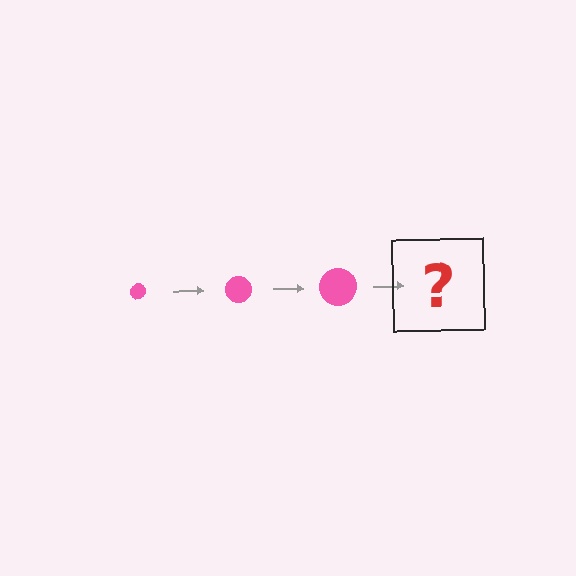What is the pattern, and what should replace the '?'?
The pattern is that the circle gets progressively larger each step. The '?' should be a pink circle, larger than the previous one.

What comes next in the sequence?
The next element should be a pink circle, larger than the previous one.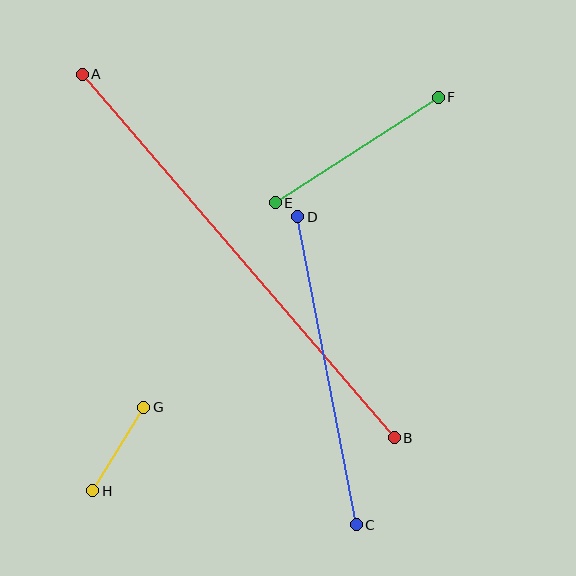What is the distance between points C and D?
The distance is approximately 313 pixels.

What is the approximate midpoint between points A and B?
The midpoint is at approximately (238, 256) pixels.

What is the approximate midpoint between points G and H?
The midpoint is at approximately (118, 449) pixels.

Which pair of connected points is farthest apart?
Points A and B are farthest apart.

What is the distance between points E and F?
The distance is approximately 194 pixels.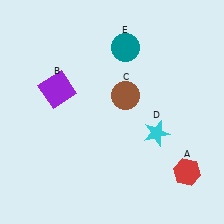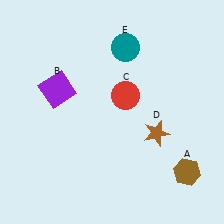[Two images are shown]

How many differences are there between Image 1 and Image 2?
There are 3 differences between the two images.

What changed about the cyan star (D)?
In Image 1, D is cyan. In Image 2, it changed to brown.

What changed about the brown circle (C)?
In Image 1, C is brown. In Image 2, it changed to red.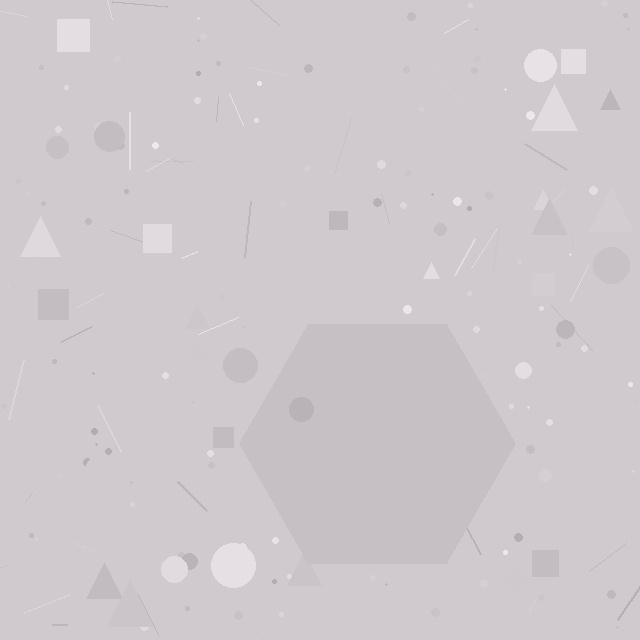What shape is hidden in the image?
A hexagon is hidden in the image.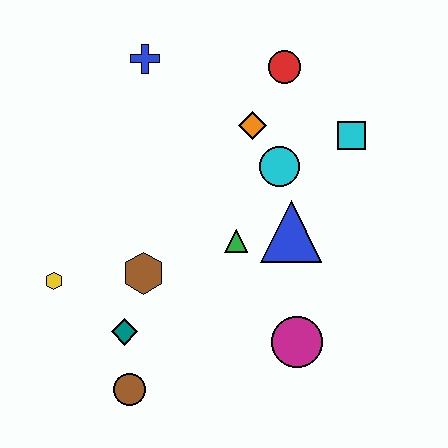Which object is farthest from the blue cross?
The brown circle is farthest from the blue cross.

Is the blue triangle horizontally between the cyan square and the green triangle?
Yes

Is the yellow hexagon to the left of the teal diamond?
Yes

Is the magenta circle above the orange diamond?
No